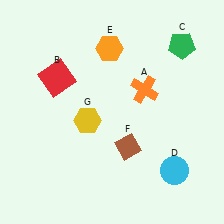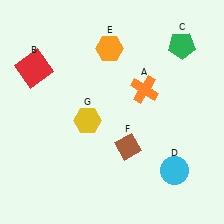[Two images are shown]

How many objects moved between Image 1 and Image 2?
1 object moved between the two images.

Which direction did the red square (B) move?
The red square (B) moved left.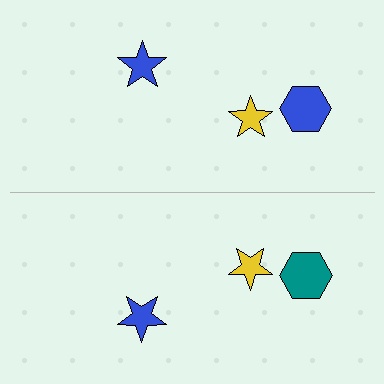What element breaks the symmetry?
The teal hexagon on the bottom side breaks the symmetry — its mirror counterpart is blue.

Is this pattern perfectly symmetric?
No, the pattern is not perfectly symmetric. The teal hexagon on the bottom side breaks the symmetry — its mirror counterpart is blue.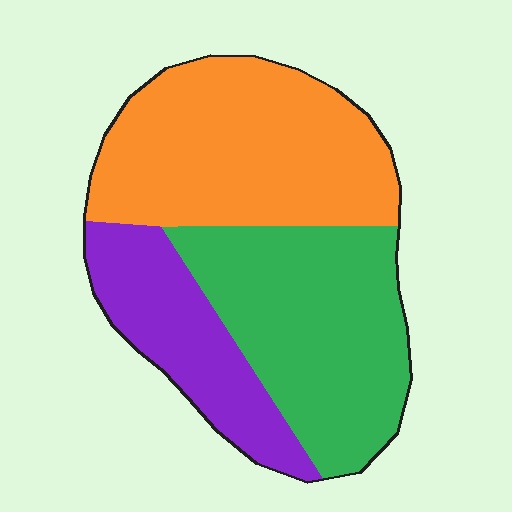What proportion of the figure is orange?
Orange takes up about two fifths (2/5) of the figure.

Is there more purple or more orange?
Orange.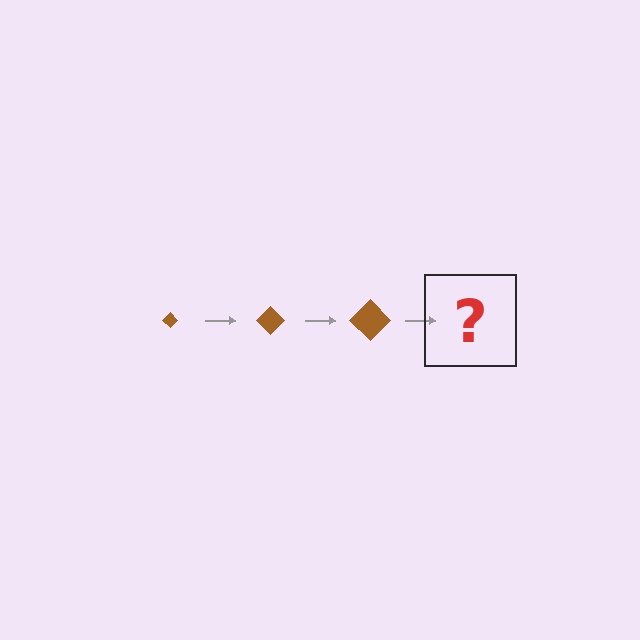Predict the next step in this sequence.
The next step is a brown diamond, larger than the previous one.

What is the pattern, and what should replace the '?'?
The pattern is that the diamond gets progressively larger each step. The '?' should be a brown diamond, larger than the previous one.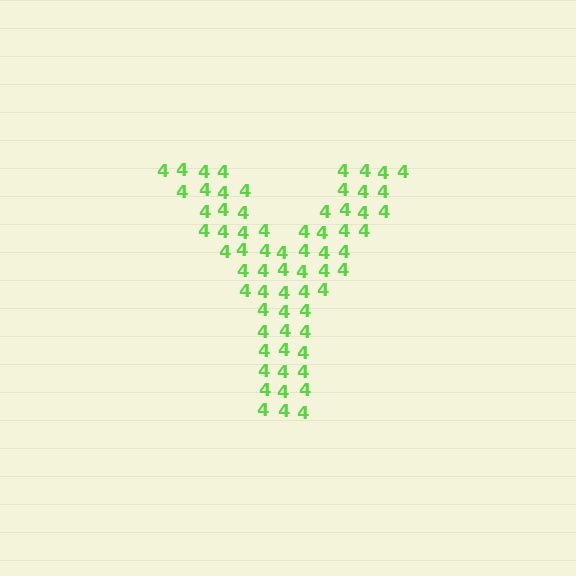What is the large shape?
The large shape is the letter Y.